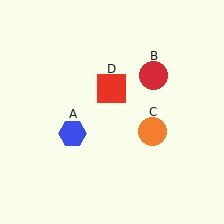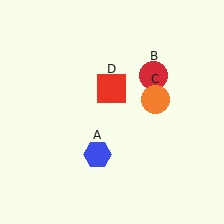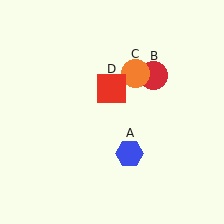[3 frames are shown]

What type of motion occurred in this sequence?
The blue hexagon (object A), orange circle (object C) rotated counterclockwise around the center of the scene.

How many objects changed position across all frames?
2 objects changed position: blue hexagon (object A), orange circle (object C).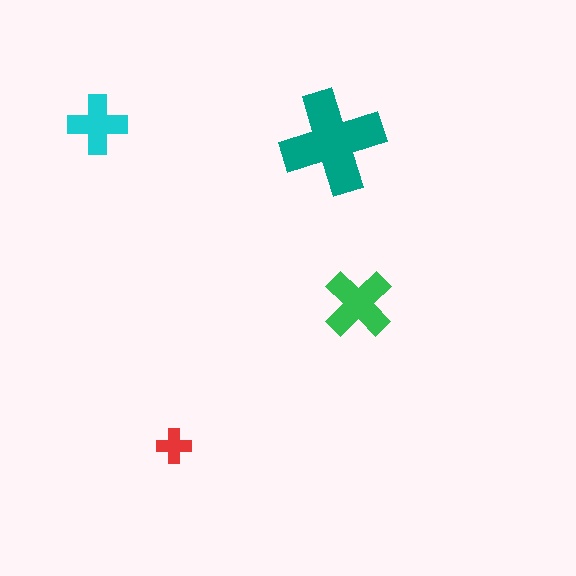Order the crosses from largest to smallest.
the teal one, the green one, the cyan one, the red one.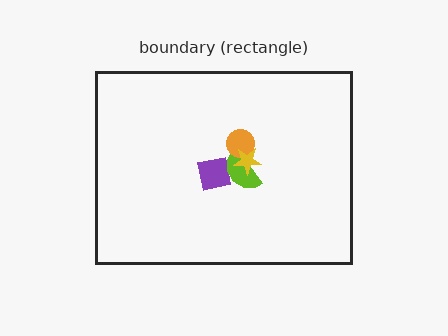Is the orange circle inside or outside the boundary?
Inside.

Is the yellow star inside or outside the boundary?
Inside.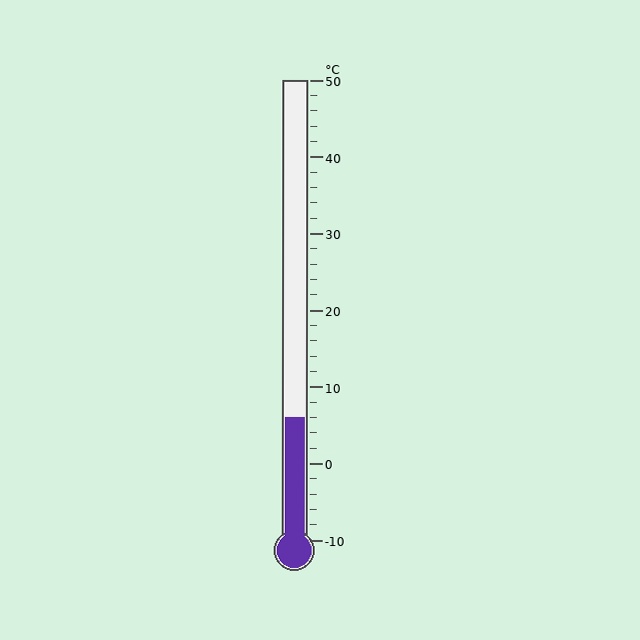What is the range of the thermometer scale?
The thermometer scale ranges from -10°C to 50°C.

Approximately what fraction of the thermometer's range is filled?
The thermometer is filled to approximately 25% of its range.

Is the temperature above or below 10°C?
The temperature is below 10°C.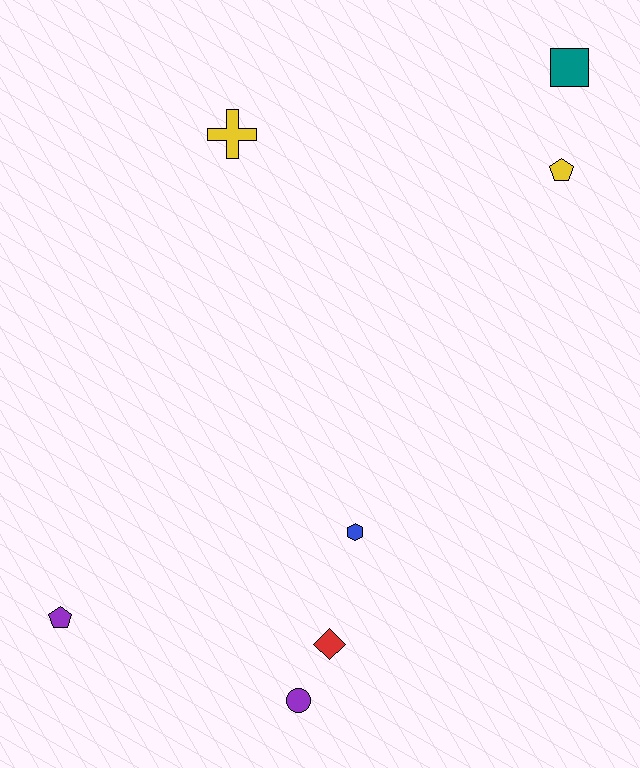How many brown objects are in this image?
There are no brown objects.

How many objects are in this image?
There are 7 objects.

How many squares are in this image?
There is 1 square.